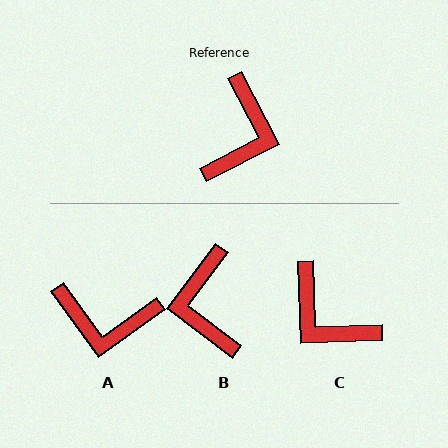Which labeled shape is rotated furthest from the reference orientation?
B, about 154 degrees away.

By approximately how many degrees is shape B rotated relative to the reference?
Approximately 154 degrees clockwise.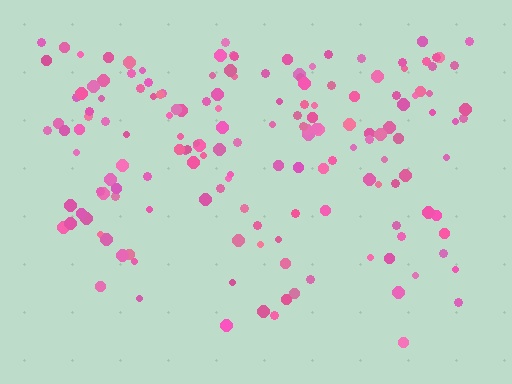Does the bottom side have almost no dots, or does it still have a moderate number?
Still a moderate number, just noticeably fewer than the top.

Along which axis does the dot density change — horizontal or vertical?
Vertical.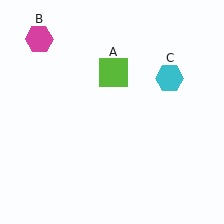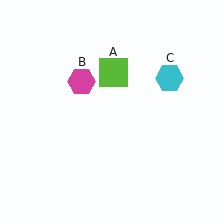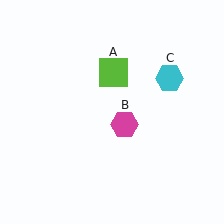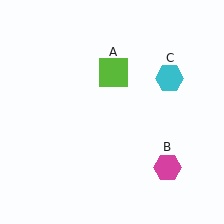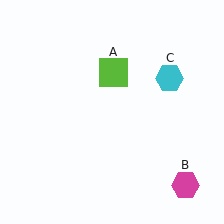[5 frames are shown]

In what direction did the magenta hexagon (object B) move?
The magenta hexagon (object B) moved down and to the right.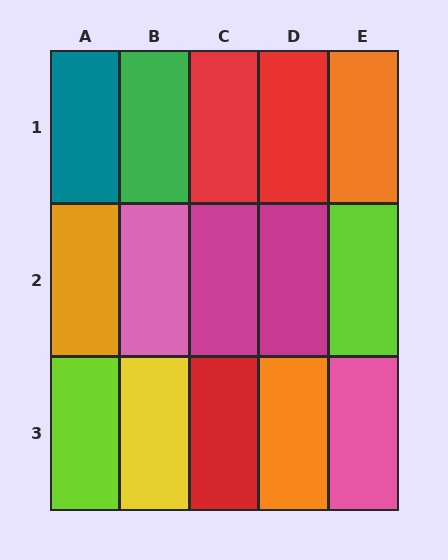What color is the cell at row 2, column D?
Magenta.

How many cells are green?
1 cell is green.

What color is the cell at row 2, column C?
Magenta.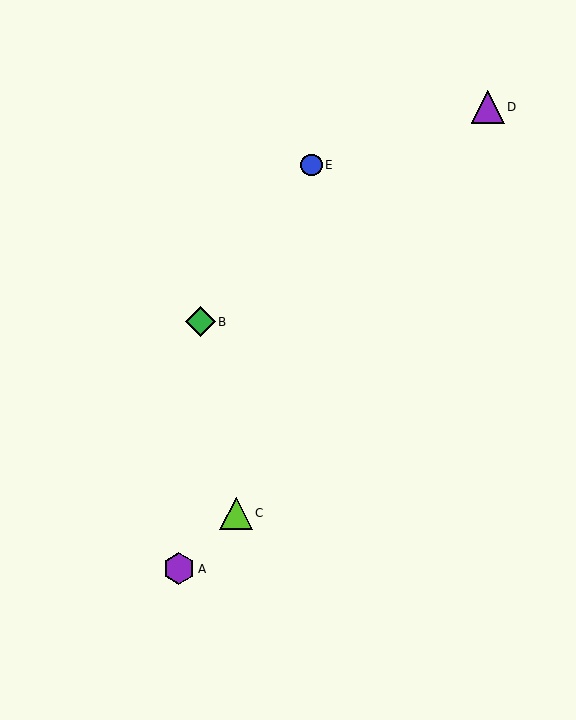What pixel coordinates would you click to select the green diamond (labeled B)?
Click at (201, 322) to select the green diamond B.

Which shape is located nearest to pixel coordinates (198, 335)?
The green diamond (labeled B) at (201, 322) is nearest to that location.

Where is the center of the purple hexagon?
The center of the purple hexagon is at (179, 569).